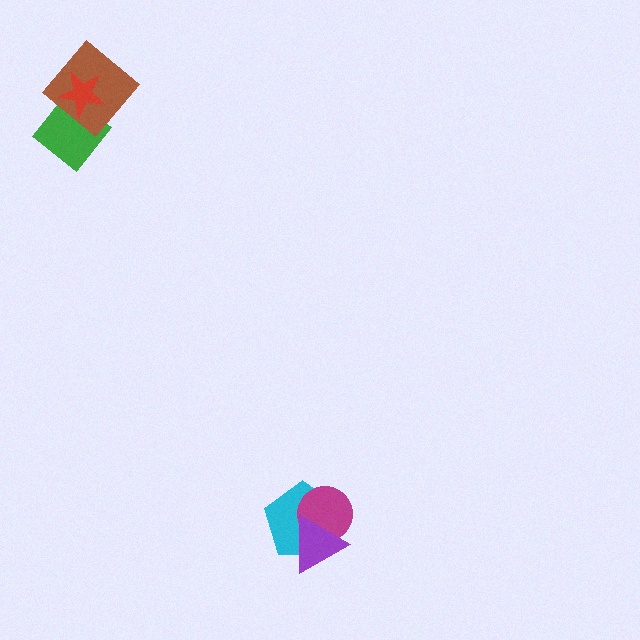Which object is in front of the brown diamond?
The red star is in front of the brown diamond.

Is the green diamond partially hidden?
Yes, it is partially covered by another shape.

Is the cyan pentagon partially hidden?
Yes, it is partially covered by another shape.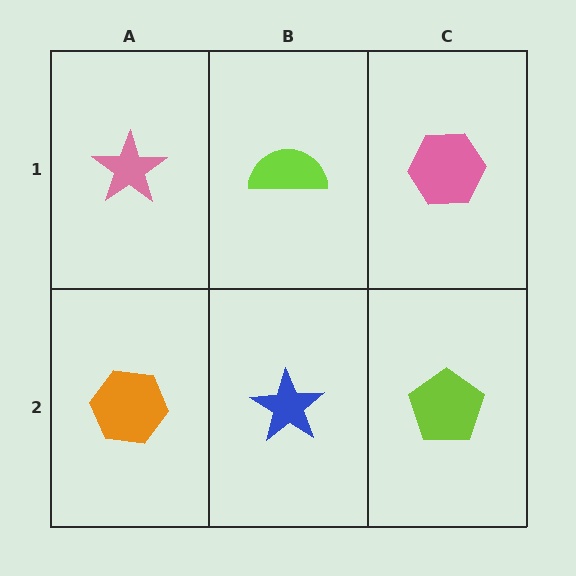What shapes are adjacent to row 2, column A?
A pink star (row 1, column A), a blue star (row 2, column B).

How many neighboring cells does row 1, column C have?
2.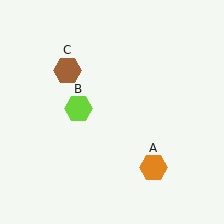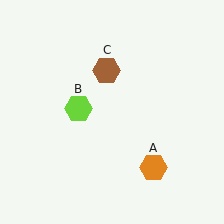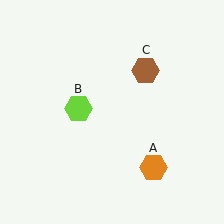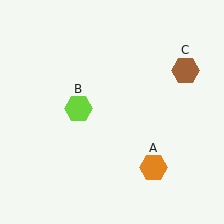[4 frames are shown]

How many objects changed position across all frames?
1 object changed position: brown hexagon (object C).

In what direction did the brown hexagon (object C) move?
The brown hexagon (object C) moved right.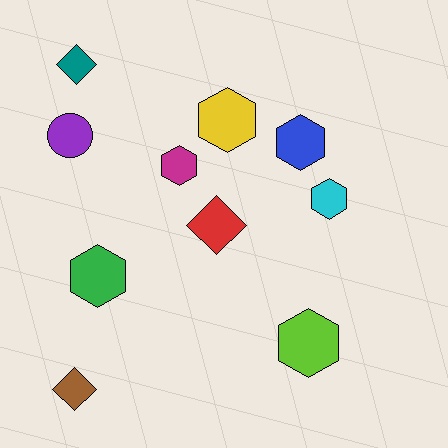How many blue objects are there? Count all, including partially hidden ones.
There is 1 blue object.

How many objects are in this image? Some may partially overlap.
There are 10 objects.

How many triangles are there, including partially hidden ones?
There are no triangles.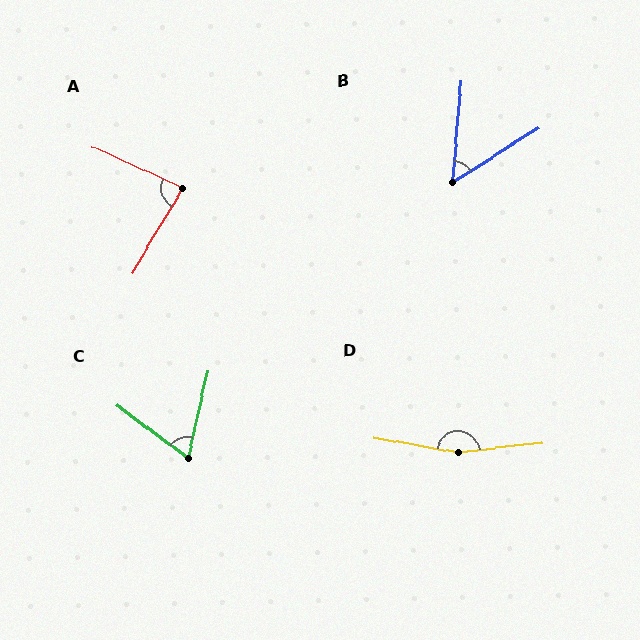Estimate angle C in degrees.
Approximately 66 degrees.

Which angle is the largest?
D, at approximately 163 degrees.